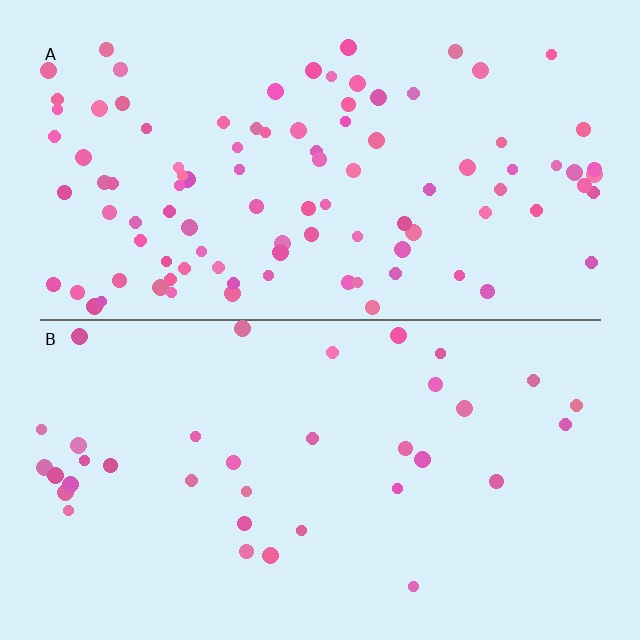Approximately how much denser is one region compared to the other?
Approximately 2.7× — region A over region B.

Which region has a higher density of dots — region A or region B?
A (the top).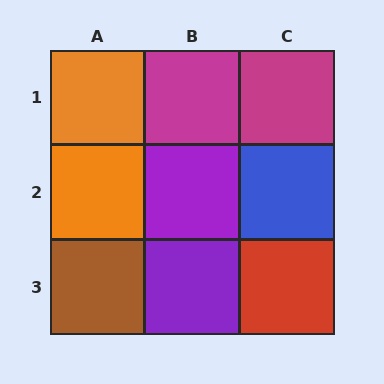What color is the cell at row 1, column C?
Magenta.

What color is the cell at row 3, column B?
Purple.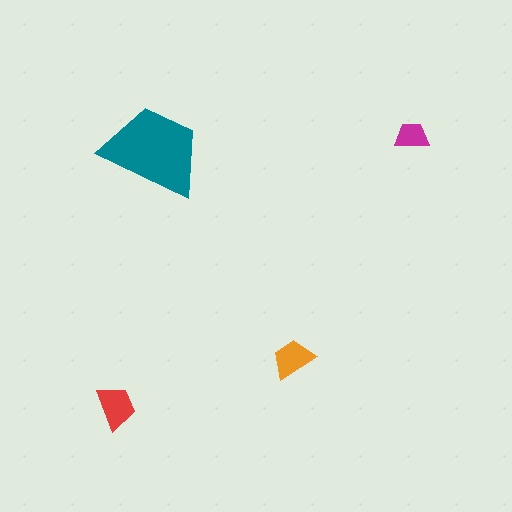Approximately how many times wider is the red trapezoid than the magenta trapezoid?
About 1.5 times wider.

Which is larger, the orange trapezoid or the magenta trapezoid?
The orange one.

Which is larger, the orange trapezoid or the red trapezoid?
The red one.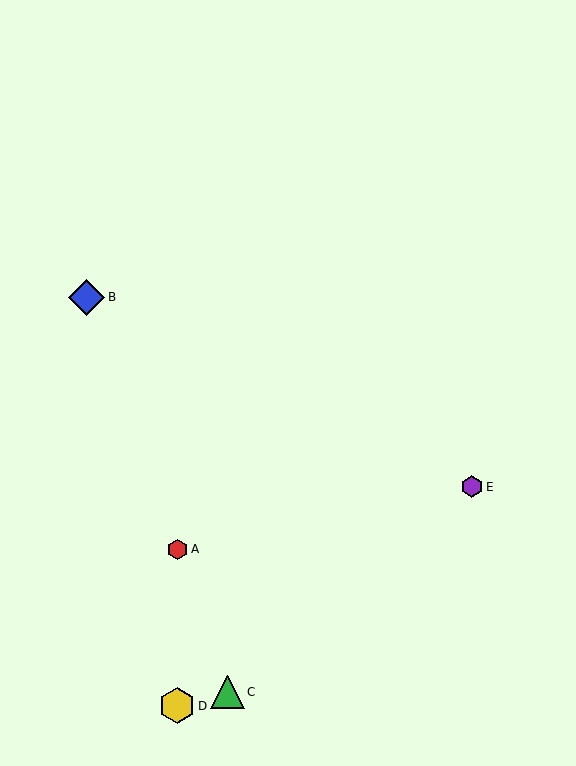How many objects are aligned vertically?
2 objects (A, D) are aligned vertically.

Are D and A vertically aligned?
Yes, both are at x≈177.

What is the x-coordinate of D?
Object D is at x≈177.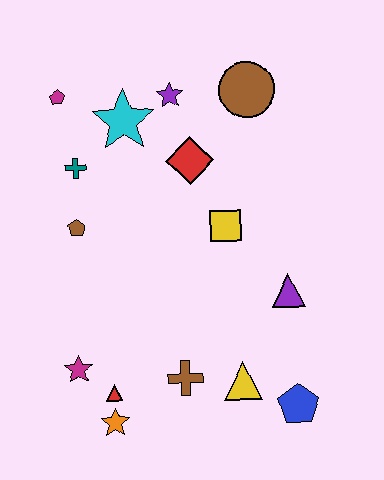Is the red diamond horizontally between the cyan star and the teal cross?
No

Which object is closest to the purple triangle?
The yellow square is closest to the purple triangle.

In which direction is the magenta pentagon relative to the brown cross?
The magenta pentagon is above the brown cross.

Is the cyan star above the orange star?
Yes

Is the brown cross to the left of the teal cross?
No